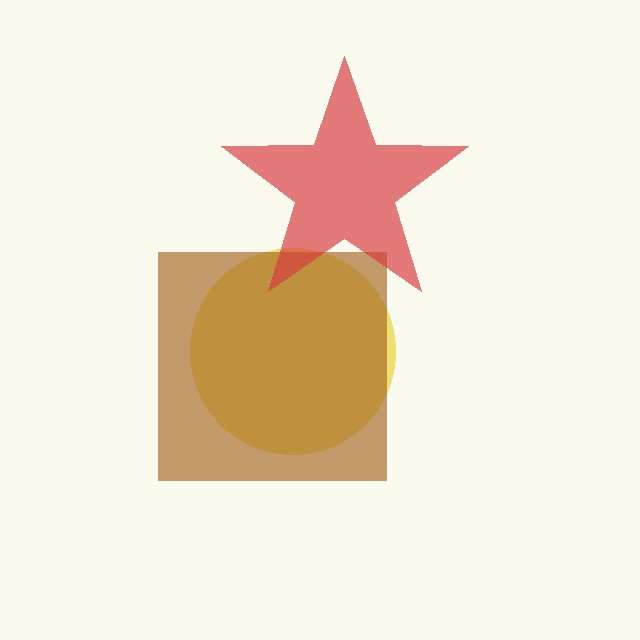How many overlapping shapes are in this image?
There are 3 overlapping shapes in the image.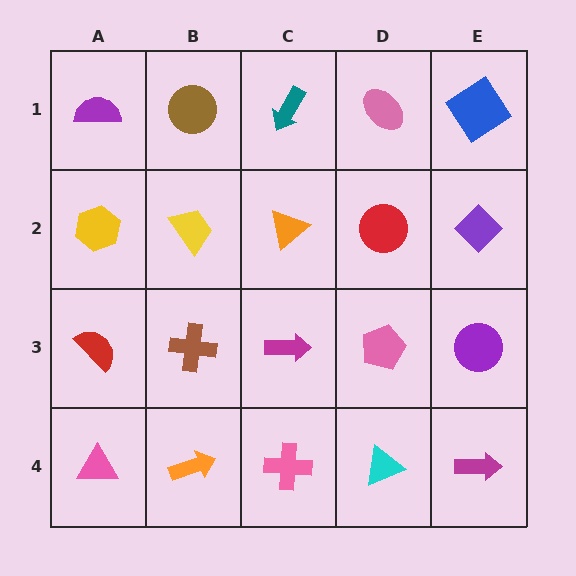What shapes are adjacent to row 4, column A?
A red semicircle (row 3, column A), an orange arrow (row 4, column B).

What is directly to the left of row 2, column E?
A red circle.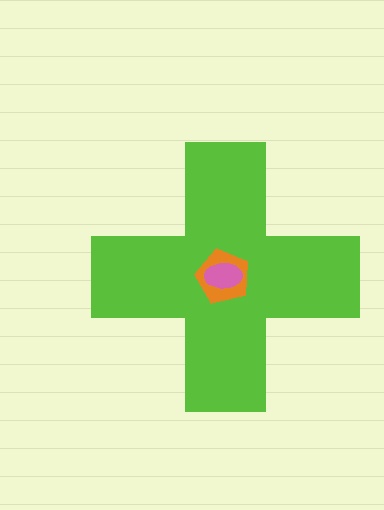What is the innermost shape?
The pink ellipse.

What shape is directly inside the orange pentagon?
The pink ellipse.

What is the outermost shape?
The lime cross.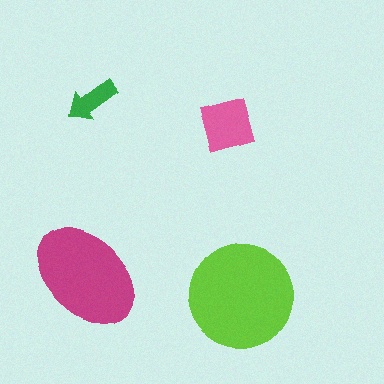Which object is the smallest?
The green arrow.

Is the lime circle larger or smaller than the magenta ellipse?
Larger.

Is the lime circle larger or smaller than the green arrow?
Larger.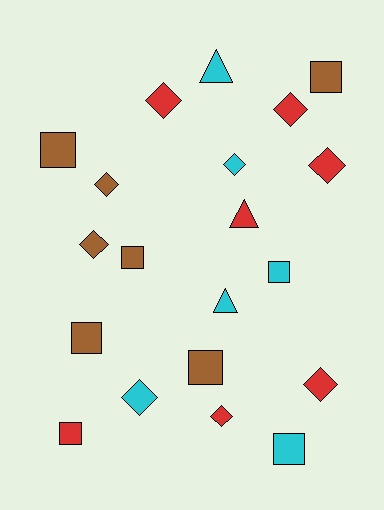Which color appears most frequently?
Red, with 7 objects.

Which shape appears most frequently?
Diamond, with 9 objects.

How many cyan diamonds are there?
There are 2 cyan diamonds.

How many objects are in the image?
There are 20 objects.